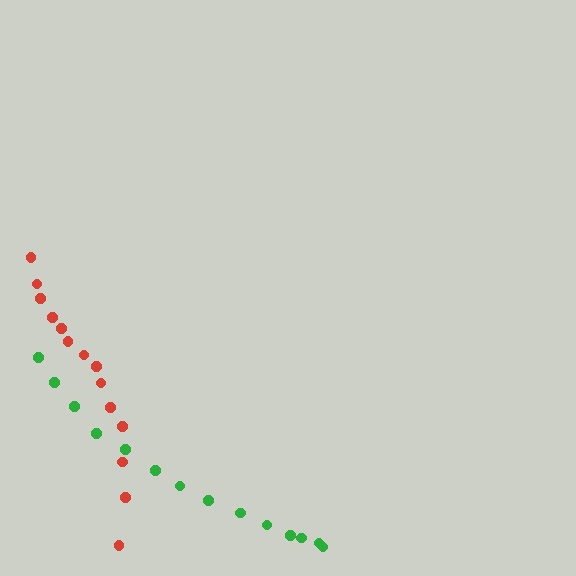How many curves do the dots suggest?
There are 2 distinct paths.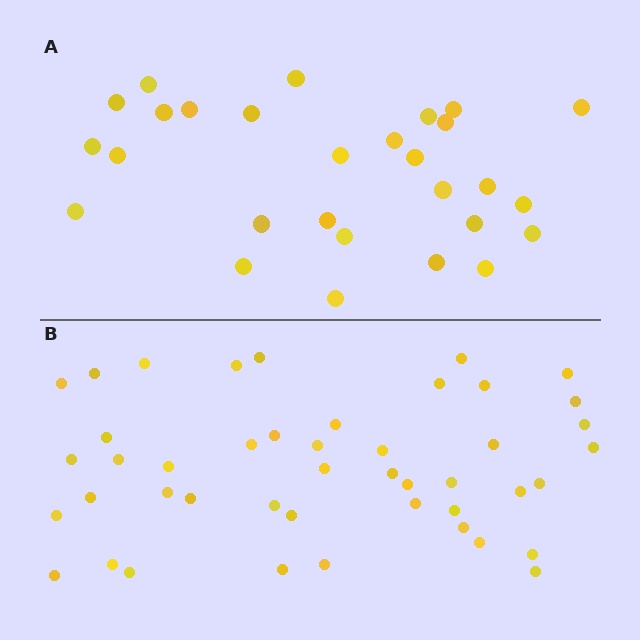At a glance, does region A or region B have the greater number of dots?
Region B (the bottom region) has more dots.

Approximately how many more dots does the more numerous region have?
Region B has approximately 15 more dots than region A.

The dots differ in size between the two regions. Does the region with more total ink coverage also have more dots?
No. Region A has more total ink coverage because its dots are larger, but region B actually contains more individual dots. Total area can be misleading — the number of items is what matters here.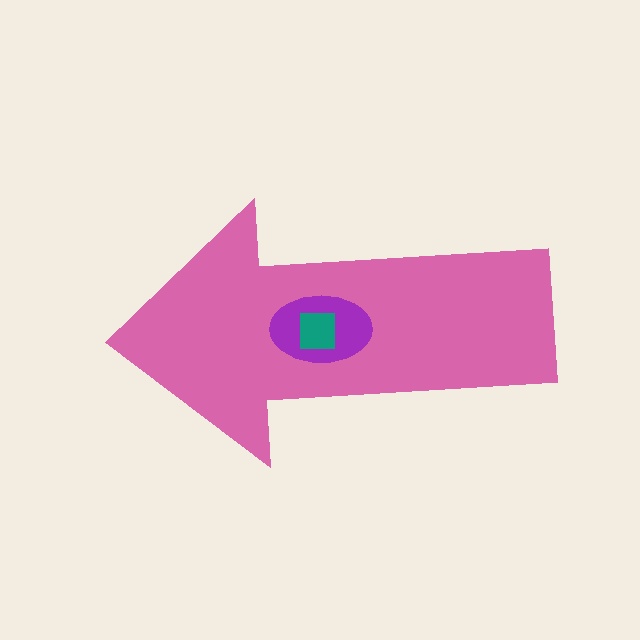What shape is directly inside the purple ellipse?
The teal square.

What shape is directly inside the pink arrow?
The purple ellipse.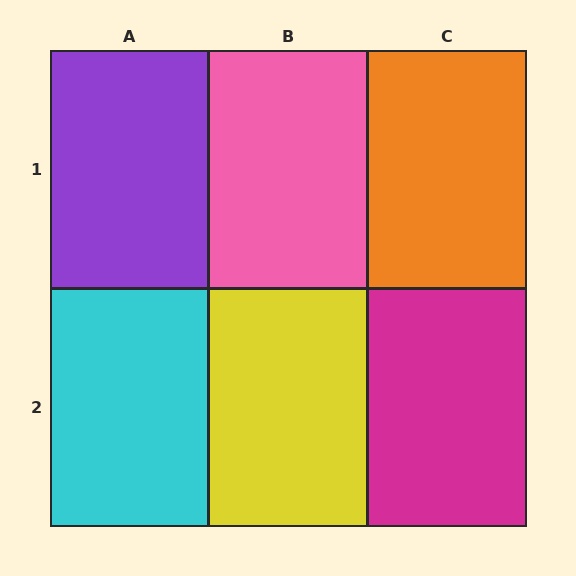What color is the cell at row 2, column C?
Magenta.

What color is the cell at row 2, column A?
Cyan.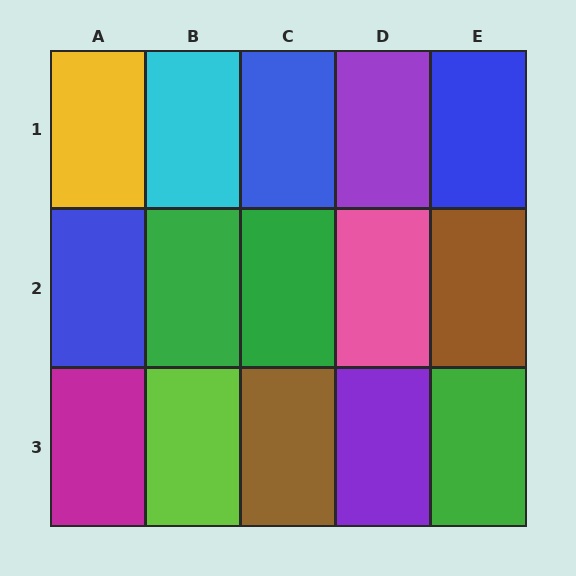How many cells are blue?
3 cells are blue.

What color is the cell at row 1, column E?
Blue.